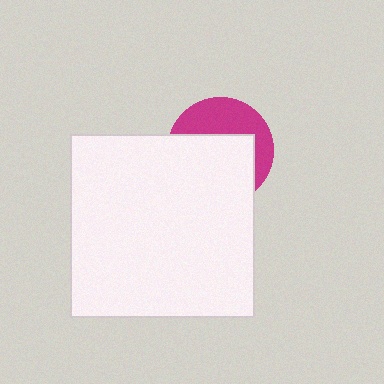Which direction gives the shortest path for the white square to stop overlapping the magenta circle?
Moving down gives the shortest separation.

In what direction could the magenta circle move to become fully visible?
The magenta circle could move up. That would shift it out from behind the white square entirely.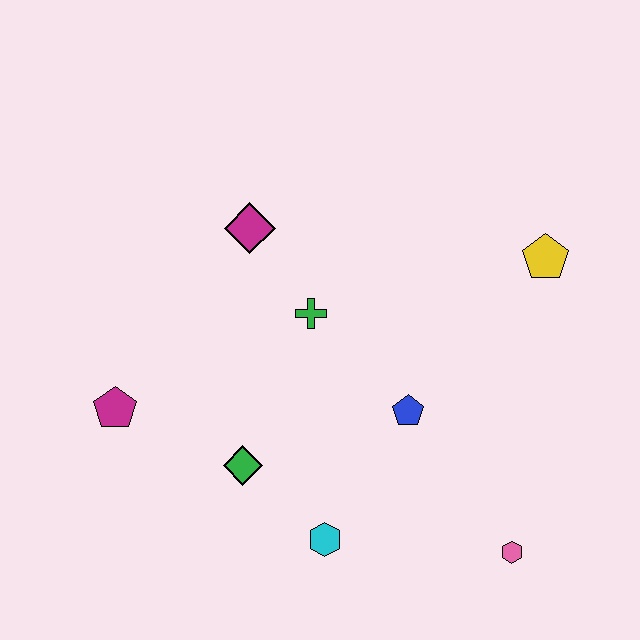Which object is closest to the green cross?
The magenta diamond is closest to the green cross.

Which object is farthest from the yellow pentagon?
The magenta pentagon is farthest from the yellow pentagon.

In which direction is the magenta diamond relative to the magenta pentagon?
The magenta diamond is above the magenta pentagon.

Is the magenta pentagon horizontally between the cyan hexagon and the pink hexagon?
No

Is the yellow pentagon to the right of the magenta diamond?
Yes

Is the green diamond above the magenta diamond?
No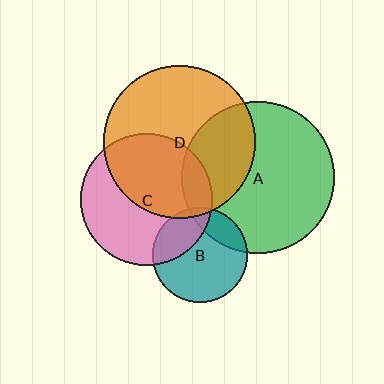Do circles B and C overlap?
Yes.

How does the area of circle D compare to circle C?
Approximately 1.3 times.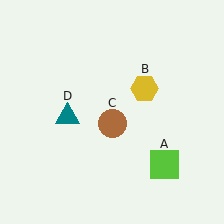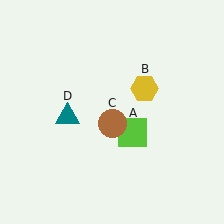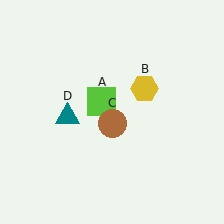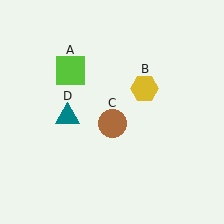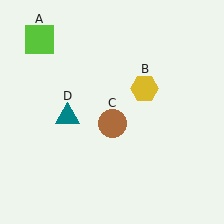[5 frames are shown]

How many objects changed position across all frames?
1 object changed position: lime square (object A).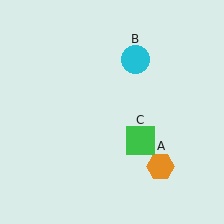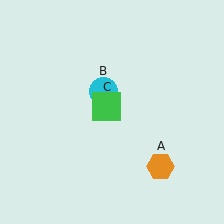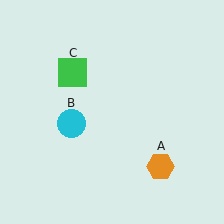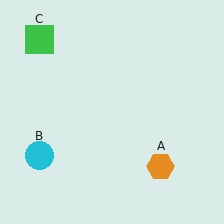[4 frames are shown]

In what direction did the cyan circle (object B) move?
The cyan circle (object B) moved down and to the left.